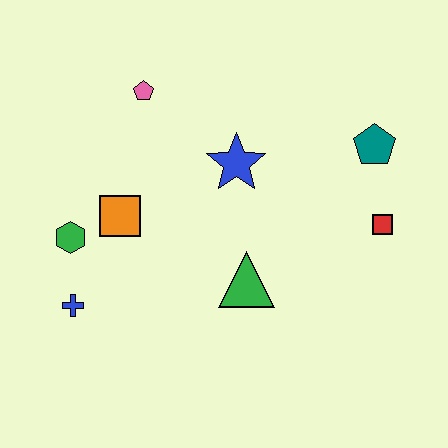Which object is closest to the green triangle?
The blue star is closest to the green triangle.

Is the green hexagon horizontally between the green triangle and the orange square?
No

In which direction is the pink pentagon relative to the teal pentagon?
The pink pentagon is to the left of the teal pentagon.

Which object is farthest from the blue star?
The blue cross is farthest from the blue star.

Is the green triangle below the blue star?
Yes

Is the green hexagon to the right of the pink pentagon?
No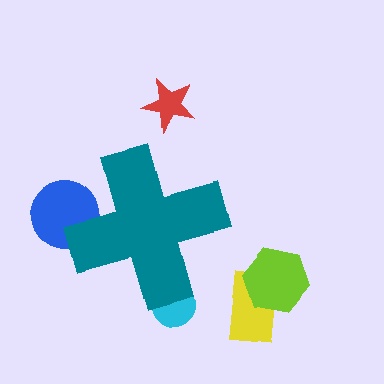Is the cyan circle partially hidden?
Yes, the cyan circle is partially hidden behind the teal cross.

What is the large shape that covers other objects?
A teal cross.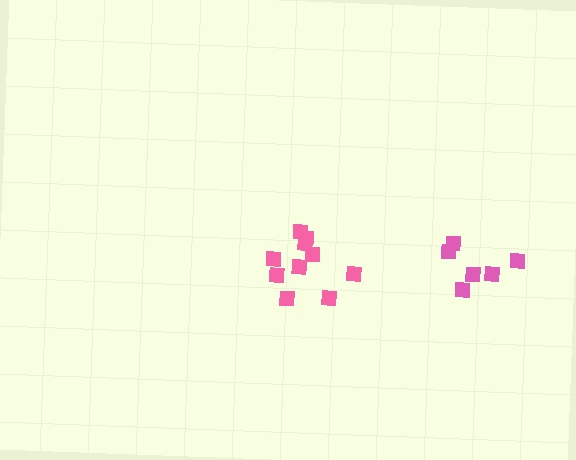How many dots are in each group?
Group 1: 6 dots, Group 2: 11 dots (17 total).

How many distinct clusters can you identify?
There are 2 distinct clusters.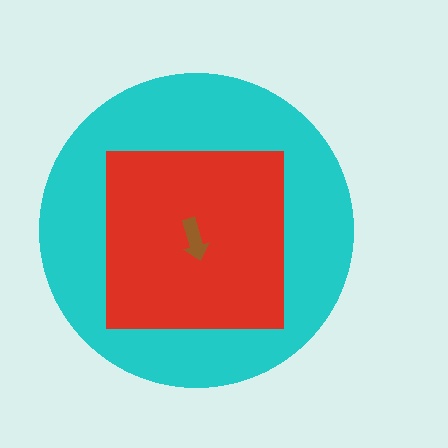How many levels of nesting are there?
3.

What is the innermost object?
The brown arrow.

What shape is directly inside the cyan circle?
The red square.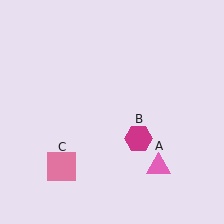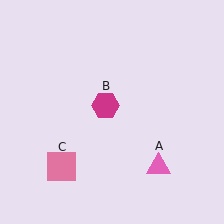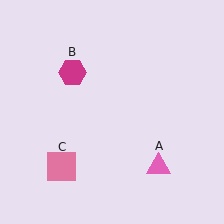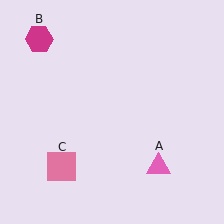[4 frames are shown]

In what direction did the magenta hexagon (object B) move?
The magenta hexagon (object B) moved up and to the left.